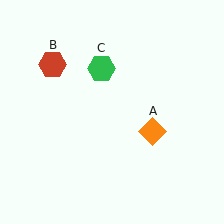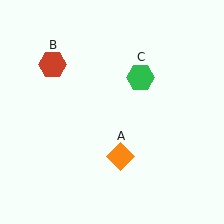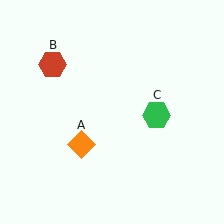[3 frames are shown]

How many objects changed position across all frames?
2 objects changed position: orange diamond (object A), green hexagon (object C).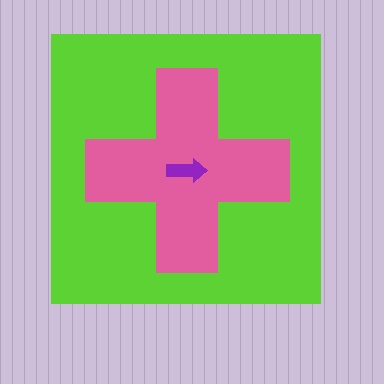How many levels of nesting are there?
3.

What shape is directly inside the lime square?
The pink cross.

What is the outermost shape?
The lime square.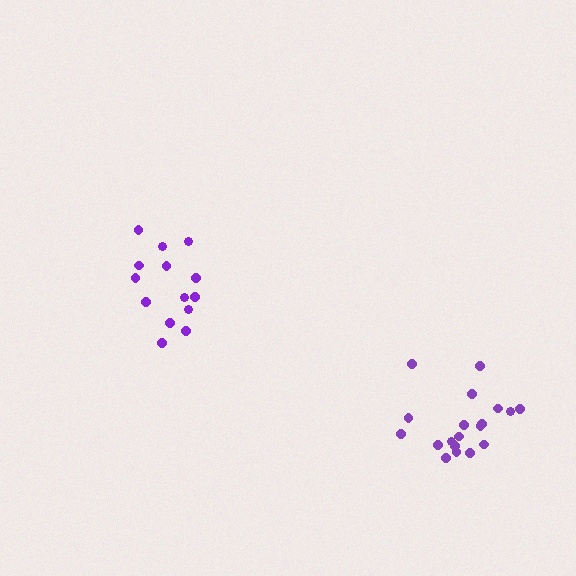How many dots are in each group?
Group 1: 14 dots, Group 2: 19 dots (33 total).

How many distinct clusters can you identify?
There are 2 distinct clusters.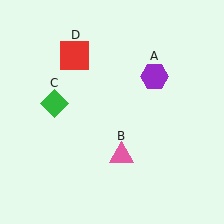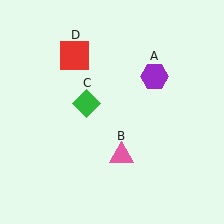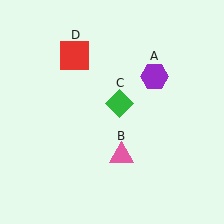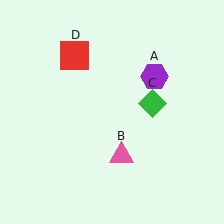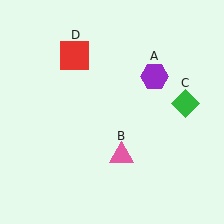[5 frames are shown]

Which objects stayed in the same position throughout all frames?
Purple hexagon (object A) and pink triangle (object B) and red square (object D) remained stationary.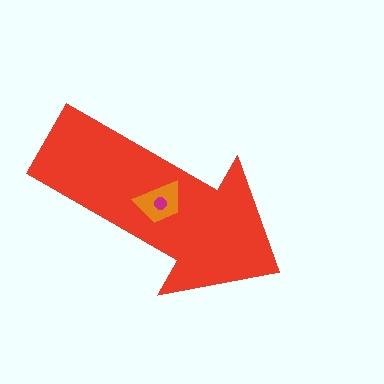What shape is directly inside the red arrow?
The orange trapezoid.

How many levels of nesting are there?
3.